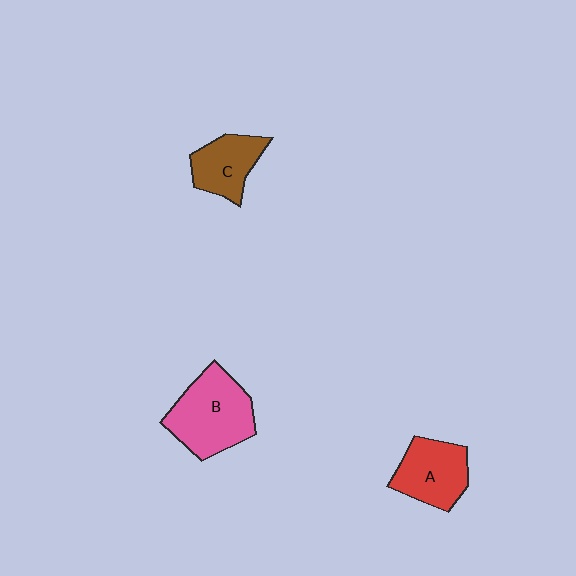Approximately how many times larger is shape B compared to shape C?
Approximately 1.6 times.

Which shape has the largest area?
Shape B (pink).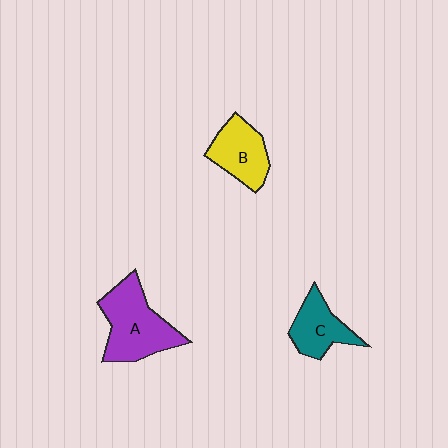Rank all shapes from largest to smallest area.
From largest to smallest: A (purple), B (yellow), C (teal).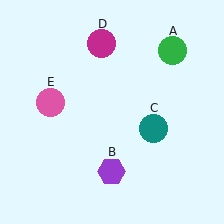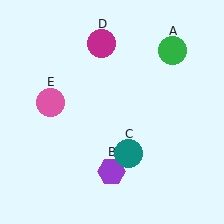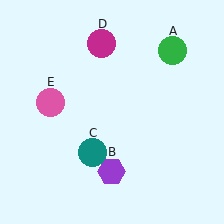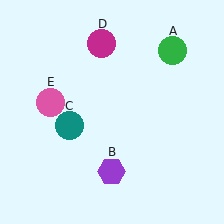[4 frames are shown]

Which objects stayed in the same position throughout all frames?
Green circle (object A) and purple hexagon (object B) and magenta circle (object D) and pink circle (object E) remained stationary.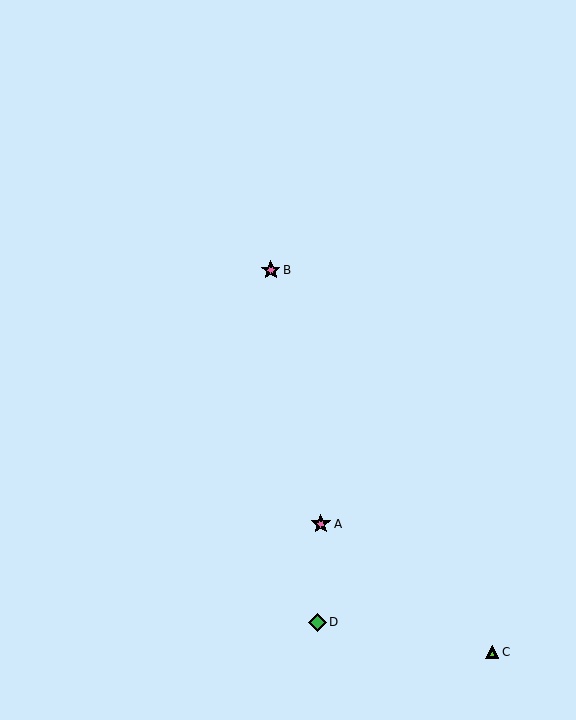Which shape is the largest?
The pink star (labeled A) is the largest.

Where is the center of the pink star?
The center of the pink star is at (321, 524).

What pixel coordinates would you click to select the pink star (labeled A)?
Click at (321, 524) to select the pink star A.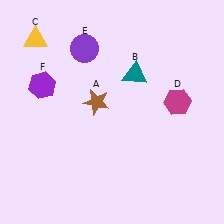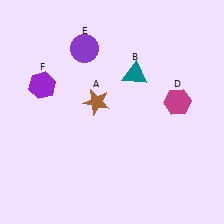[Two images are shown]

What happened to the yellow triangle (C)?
The yellow triangle (C) was removed in Image 2. It was in the top-left area of Image 1.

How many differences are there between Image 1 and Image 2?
There is 1 difference between the two images.